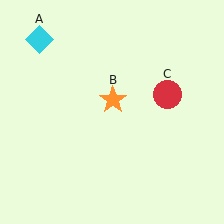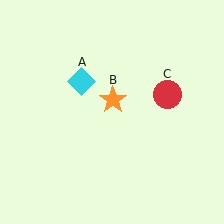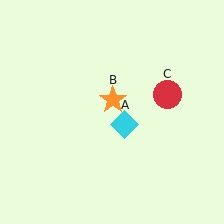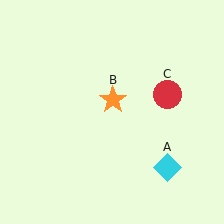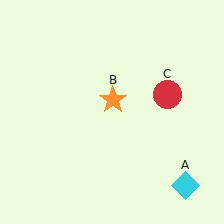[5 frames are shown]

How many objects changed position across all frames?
1 object changed position: cyan diamond (object A).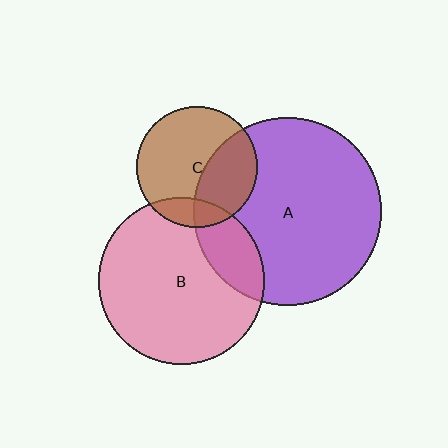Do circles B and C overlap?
Yes.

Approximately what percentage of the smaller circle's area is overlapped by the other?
Approximately 15%.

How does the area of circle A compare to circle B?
Approximately 1.3 times.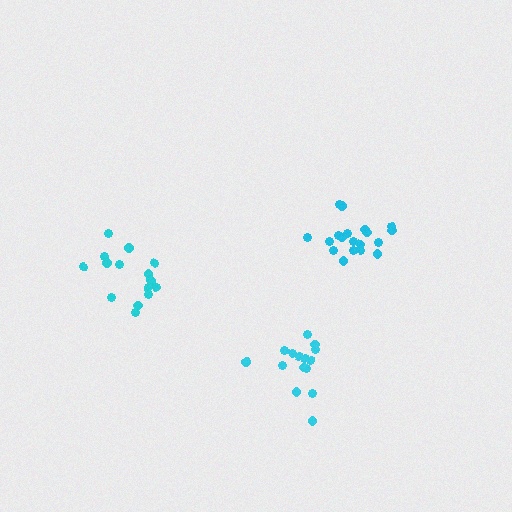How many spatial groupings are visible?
There are 3 spatial groupings.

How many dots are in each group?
Group 1: 15 dots, Group 2: 15 dots, Group 3: 19 dots (49 total).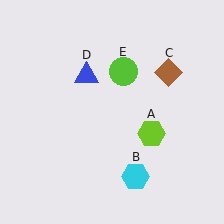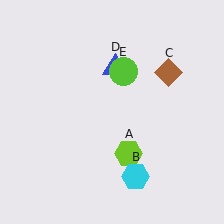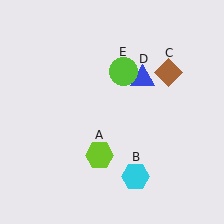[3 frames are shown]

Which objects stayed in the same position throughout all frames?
Cyan hexagon (object B) and brown diamond (object C) and lime circle (object E) remained stationary.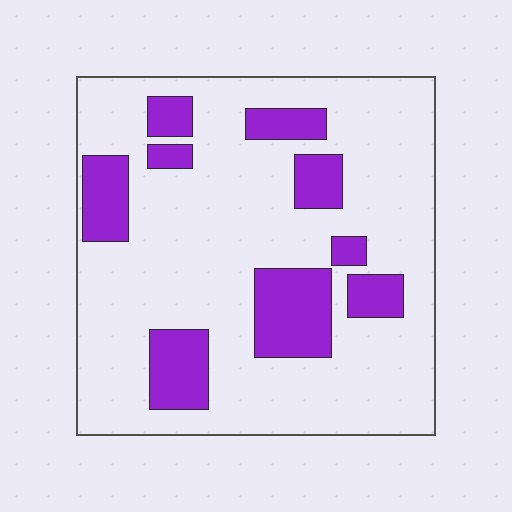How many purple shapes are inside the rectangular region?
9.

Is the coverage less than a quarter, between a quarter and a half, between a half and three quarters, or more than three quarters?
Less than a quarter.